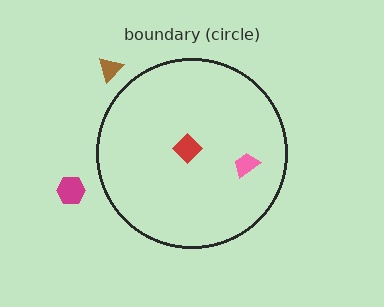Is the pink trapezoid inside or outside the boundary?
Inside.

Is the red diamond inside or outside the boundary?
Inside.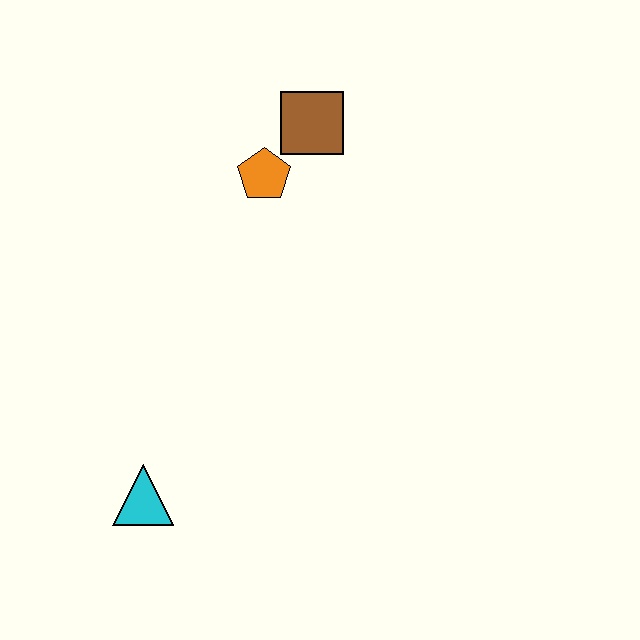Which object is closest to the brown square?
The orange pentagon is closest to the brown square.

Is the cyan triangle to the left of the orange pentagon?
Yes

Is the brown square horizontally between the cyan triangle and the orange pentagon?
No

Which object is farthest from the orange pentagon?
The cyan triangle is farthest from the orange pentagon.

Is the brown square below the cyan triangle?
No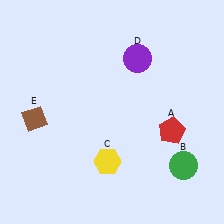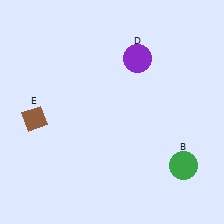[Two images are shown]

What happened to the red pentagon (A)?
The red pentagon (A) was removed in Image 2. It was in the bottom-right area of Image 1.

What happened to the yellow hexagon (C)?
The yellow hexagon (C) was removed in Image 2. It was in the bottom-left area of Image 1.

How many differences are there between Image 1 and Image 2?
There are 2 differences between the two images.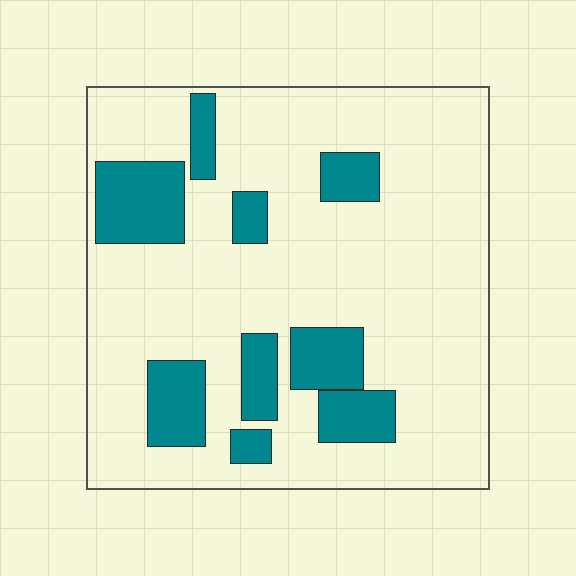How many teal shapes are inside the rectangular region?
9.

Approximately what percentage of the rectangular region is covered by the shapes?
Approximately 20%.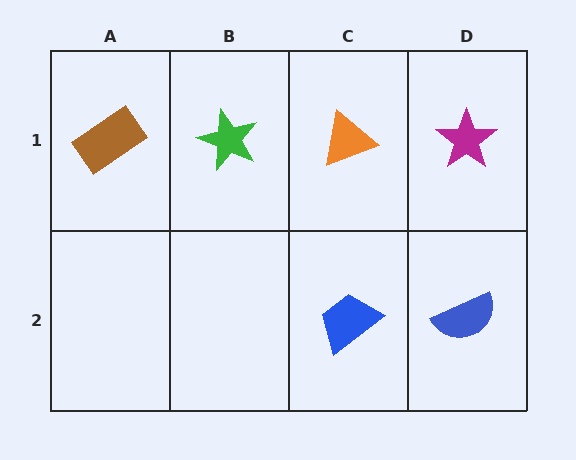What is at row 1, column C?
An orange triangle.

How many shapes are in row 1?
4 shapes.